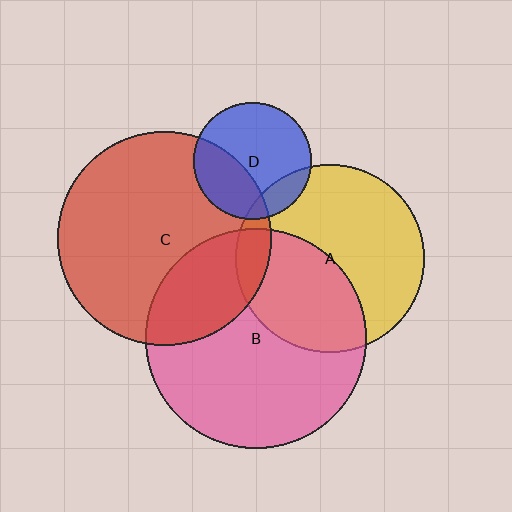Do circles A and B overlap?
Yes.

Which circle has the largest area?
Circle B (pink).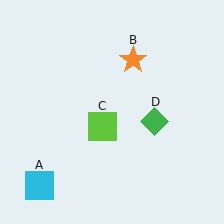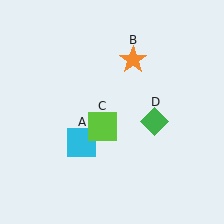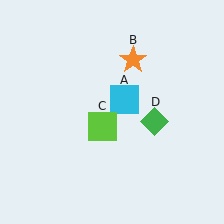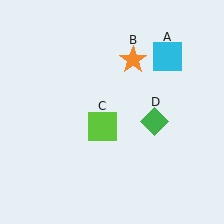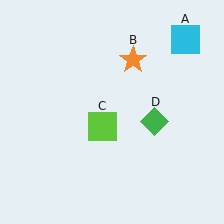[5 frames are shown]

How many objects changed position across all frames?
1 object changed position: cyan square (object A).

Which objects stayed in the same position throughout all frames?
Orange star (object B) and lime square (object C) and green diamond (object D) remained stationary.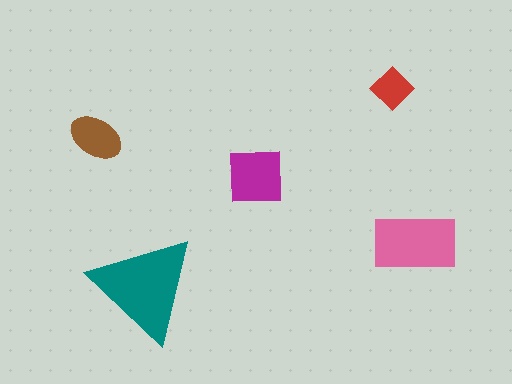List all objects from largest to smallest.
The teal triangle, the pink rectangle, the magenta square, the brown ellipse, the red diamond.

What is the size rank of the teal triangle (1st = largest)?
1st.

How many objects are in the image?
There are 5 objects in the image.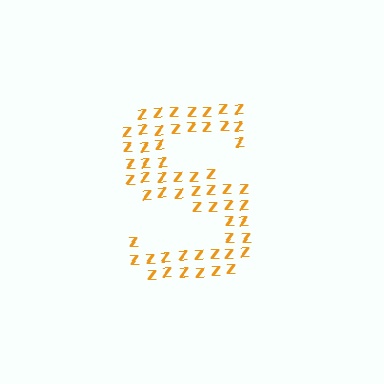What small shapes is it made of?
It is made of small letter Z's.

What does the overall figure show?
The overall figure shows the letter S.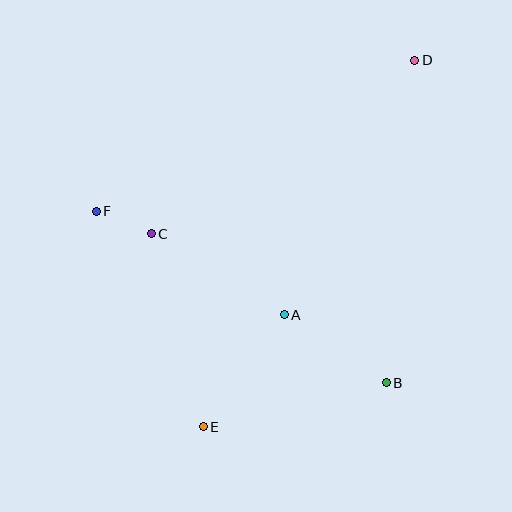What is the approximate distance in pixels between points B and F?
The distance between B and F is approximately 337 pixels.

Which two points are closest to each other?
Points C and F are closest to each other.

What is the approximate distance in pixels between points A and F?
The distance between A and F is approximately 215 pixels.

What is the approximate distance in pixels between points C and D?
The distance between C and D is approximately 315 pixels.